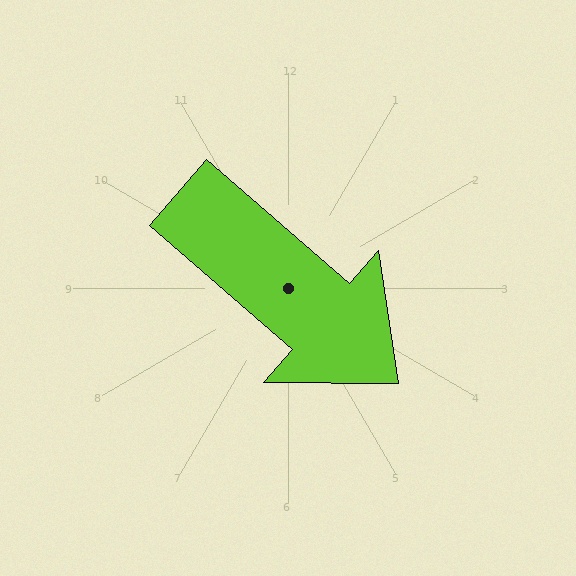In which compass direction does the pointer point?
Southeast.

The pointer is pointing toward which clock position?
Roughly 4 o'clock.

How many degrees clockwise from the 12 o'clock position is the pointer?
Approximately 131 degrees.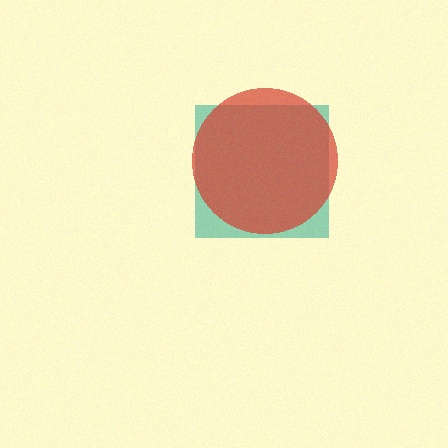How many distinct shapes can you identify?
There are 2 distinct shapes: a teal square, a red circle.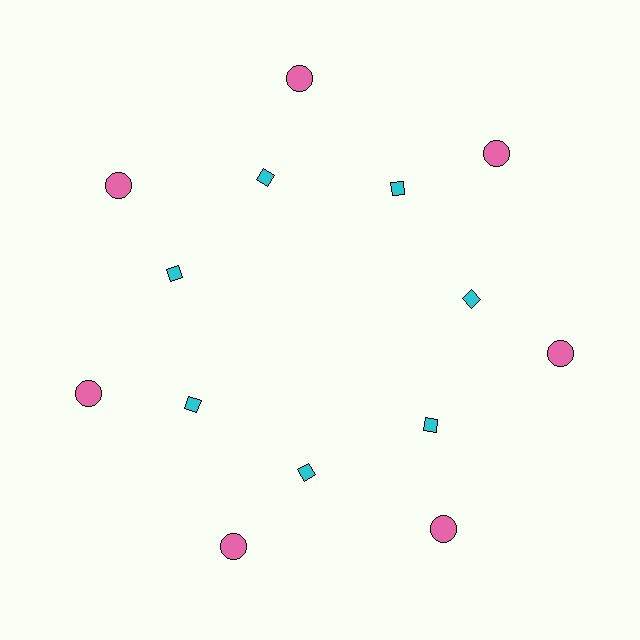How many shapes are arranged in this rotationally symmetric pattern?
There are 14 shapes, arranged in 7 groups of 2.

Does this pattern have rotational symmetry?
Yes, this pattern has 7-fold rotational symmetry. It looks the same after rotating 51 degrees around the center.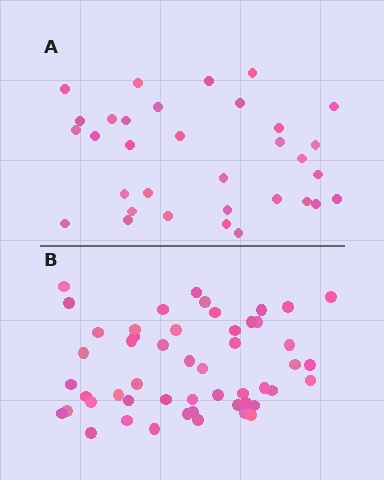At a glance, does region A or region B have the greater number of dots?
Region B (the bottom region) has more dots.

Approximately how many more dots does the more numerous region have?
Region B has approximately 20 more dots than region A.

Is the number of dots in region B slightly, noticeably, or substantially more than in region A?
Region B has substantially more. The ratio is roughly 1.5 to 1.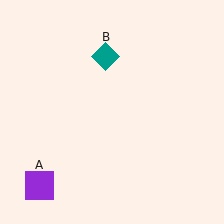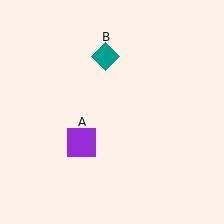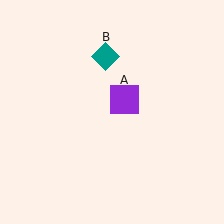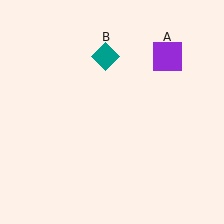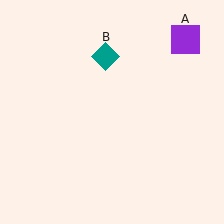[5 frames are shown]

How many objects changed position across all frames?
1 object changed position: purple square (object A).